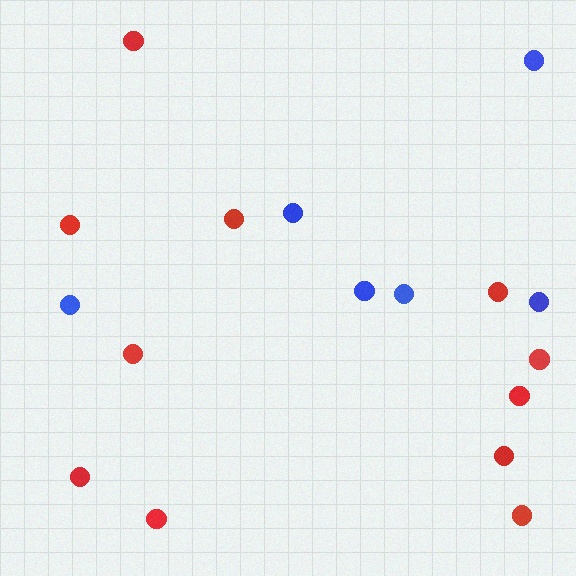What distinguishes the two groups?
There are 2 groups: one group of red circles (11) and one group of blue circles (6).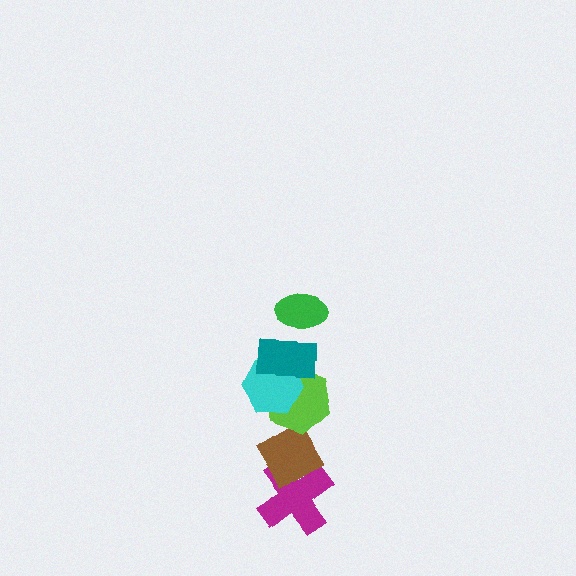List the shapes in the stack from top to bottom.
From top to bottom: the green ellipse, the teal rectangle, the cyan hexagon, the lime hexagon, the brown diamond, the magenta cross.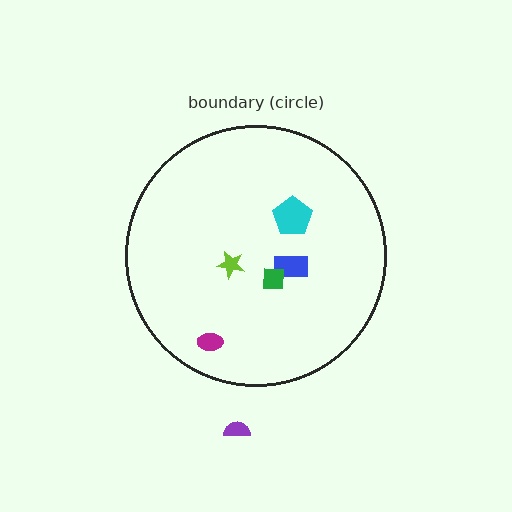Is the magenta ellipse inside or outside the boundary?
Inside.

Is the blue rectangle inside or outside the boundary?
Inside.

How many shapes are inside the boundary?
5 inside, 1 outside.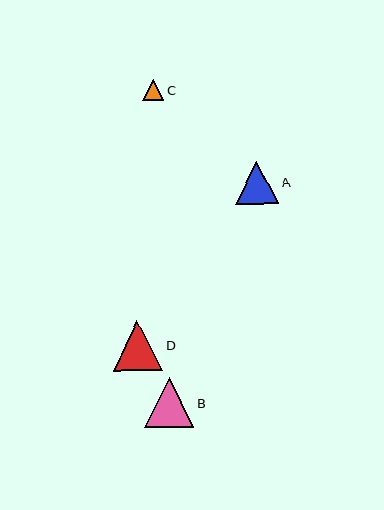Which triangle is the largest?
Triangle D is the largest with a size of approximately 50 pixels.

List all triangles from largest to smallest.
From largest to smallest: D, B, A, C.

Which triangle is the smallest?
Triangle C is the smallest with a size of approximately 21 pixels.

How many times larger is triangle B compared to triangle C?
Triangle B is approximately 2.3 times the size of triangle C.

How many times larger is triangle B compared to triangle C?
Triangle B is approximately 2.3 times the size of triangle C.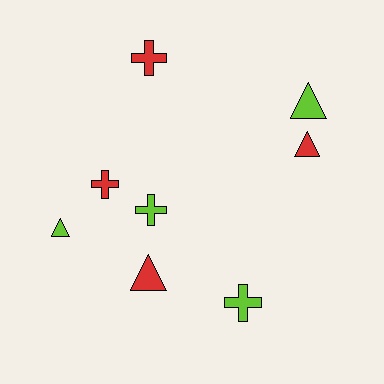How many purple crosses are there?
There are no purple crosses.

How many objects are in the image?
There are 8 objects.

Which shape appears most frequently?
Triangle, with 4 objects.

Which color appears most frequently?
Lime, with 4 objects.